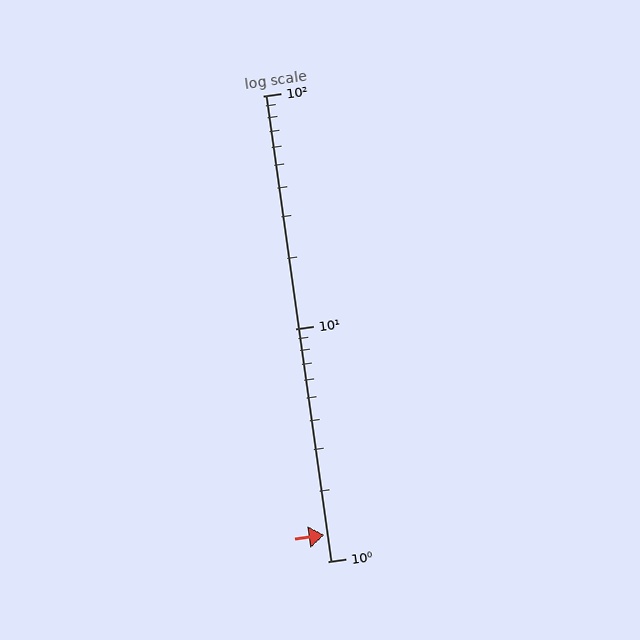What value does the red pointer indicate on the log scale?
The pointer indicates approximately 1.3.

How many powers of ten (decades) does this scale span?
The scale spans 2 decades, from 1 to 100.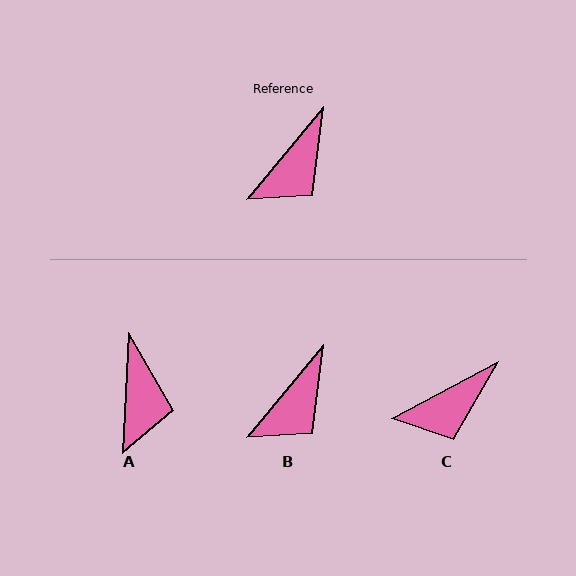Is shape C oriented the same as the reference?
No, it is off by about 22 degrees.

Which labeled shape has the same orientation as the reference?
B.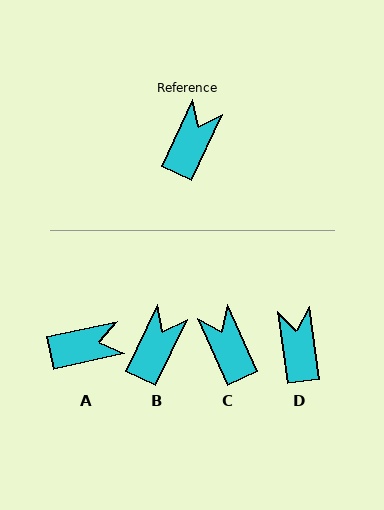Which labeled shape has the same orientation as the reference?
B.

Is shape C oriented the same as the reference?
No, it is off by about 50 degrees.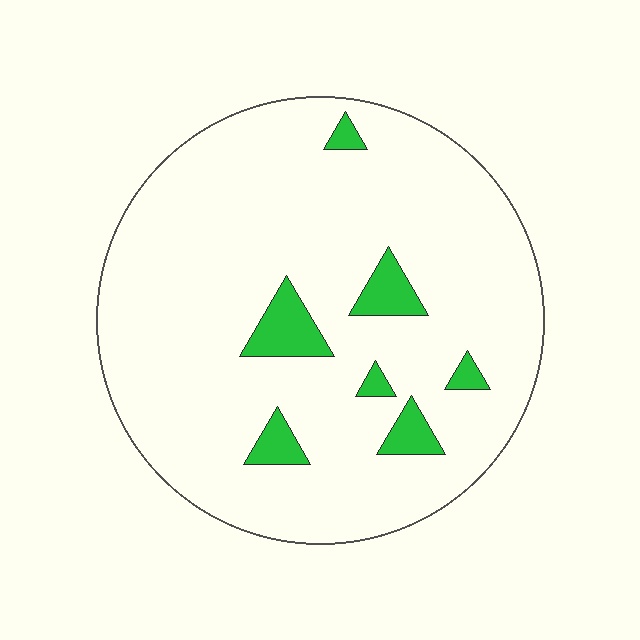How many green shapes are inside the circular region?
7.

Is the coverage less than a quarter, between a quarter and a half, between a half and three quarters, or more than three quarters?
Less than a quarter.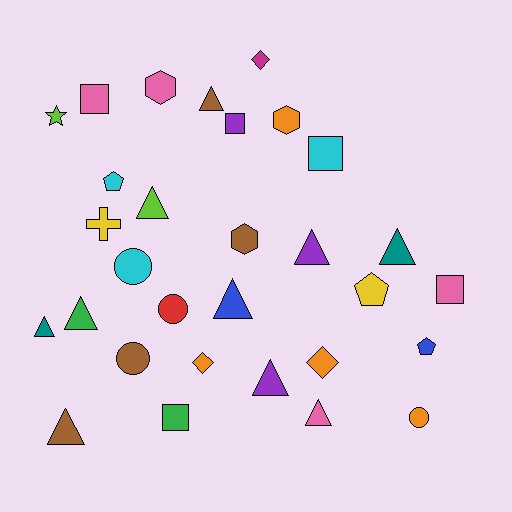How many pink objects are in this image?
There are 4 pink objects.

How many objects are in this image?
There are 30 objects.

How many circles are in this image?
There are 4 circles.